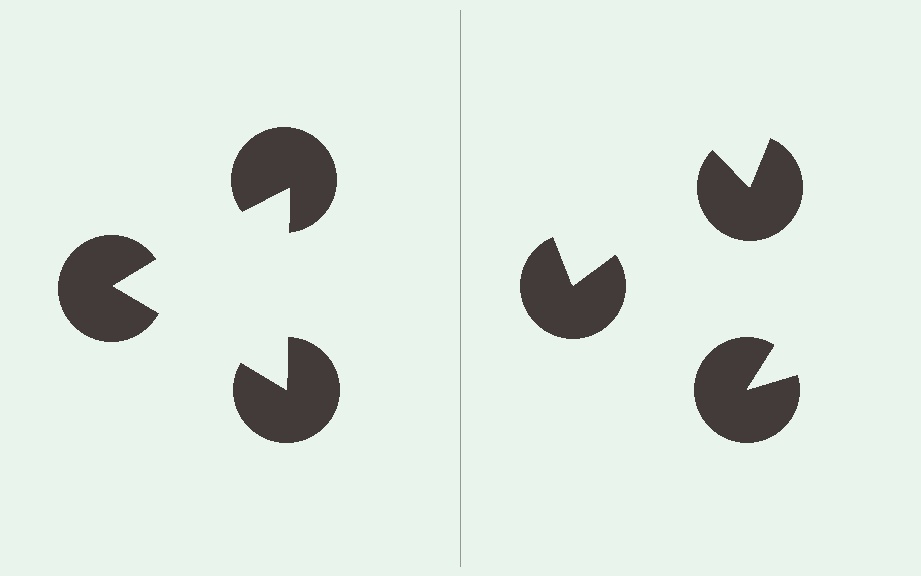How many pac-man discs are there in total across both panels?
6 — 3 on each side.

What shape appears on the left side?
An illusory triangle.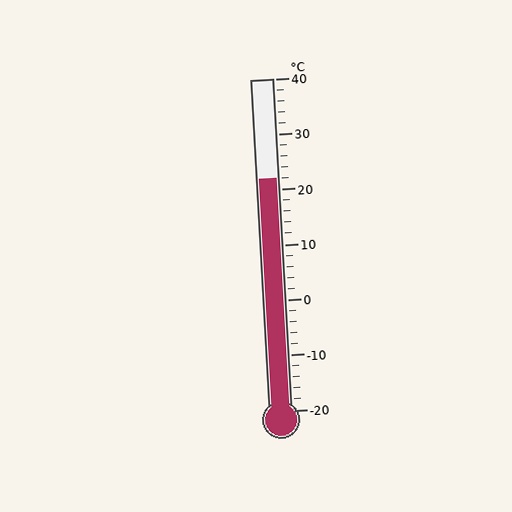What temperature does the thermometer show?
The thermometer shows approximately 22°C.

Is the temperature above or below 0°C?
The temperature is above 0°C.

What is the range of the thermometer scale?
The thermometer scale ranges from -20°C to 40°C.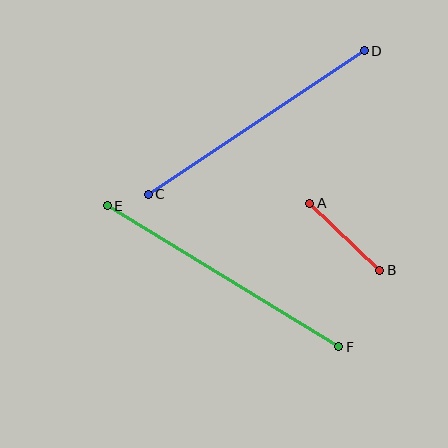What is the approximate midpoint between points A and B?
The midpoint is at approximately (345, 237) pixels.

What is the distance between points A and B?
The distance is approximately 97 pixels.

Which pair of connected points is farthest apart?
Points E and F are farthest apart.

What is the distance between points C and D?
The distance is approximately 259 pixels.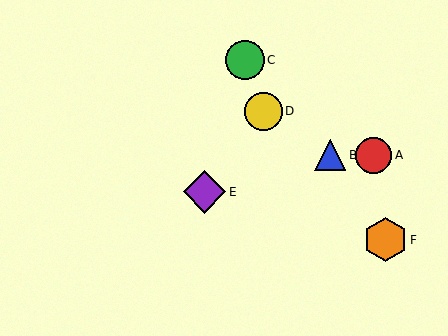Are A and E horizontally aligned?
No, A is at y≈155 and E is at y≈192.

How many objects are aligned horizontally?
2 objects (A, B) are aligned horizontally.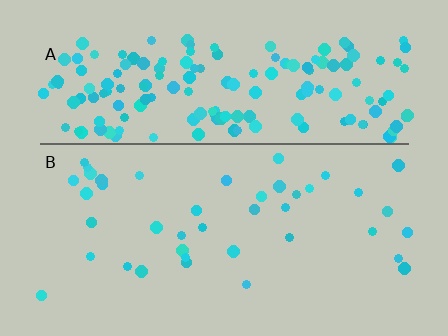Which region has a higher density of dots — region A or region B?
A (the top).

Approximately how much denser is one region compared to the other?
Approximately 4.4× — region A over region B.